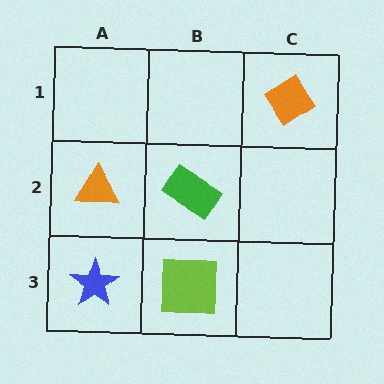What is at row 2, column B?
A green rectangle.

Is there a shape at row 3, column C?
No, that cell is empty.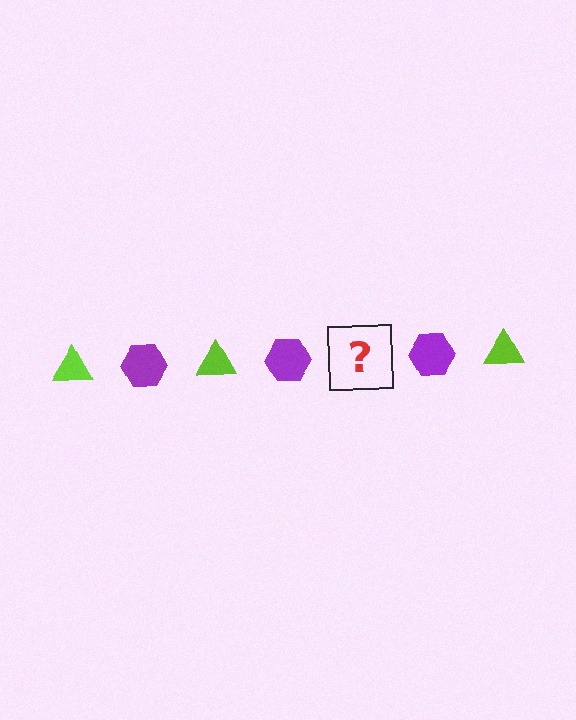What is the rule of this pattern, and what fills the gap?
The rule is that the pattern alternates between lime triangle and purple hexagon. The gap should be filled with a lime triangle.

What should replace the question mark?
The question mark should be replaced with a lime triangle.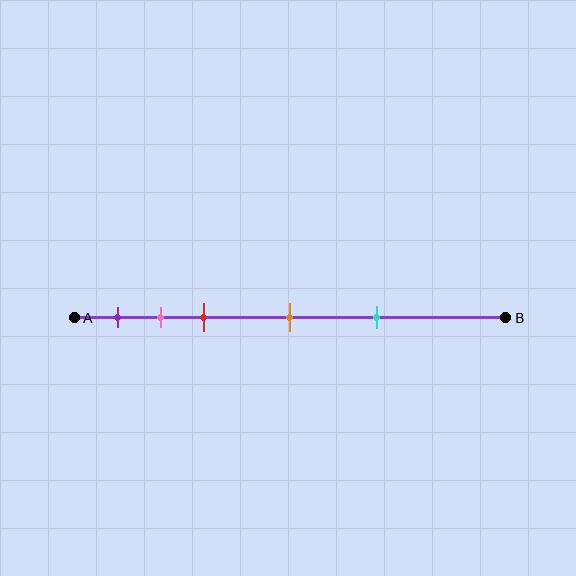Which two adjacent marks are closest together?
The pink and red marks are the closest adjacent pair.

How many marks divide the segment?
There are 5 marks dividing the segment.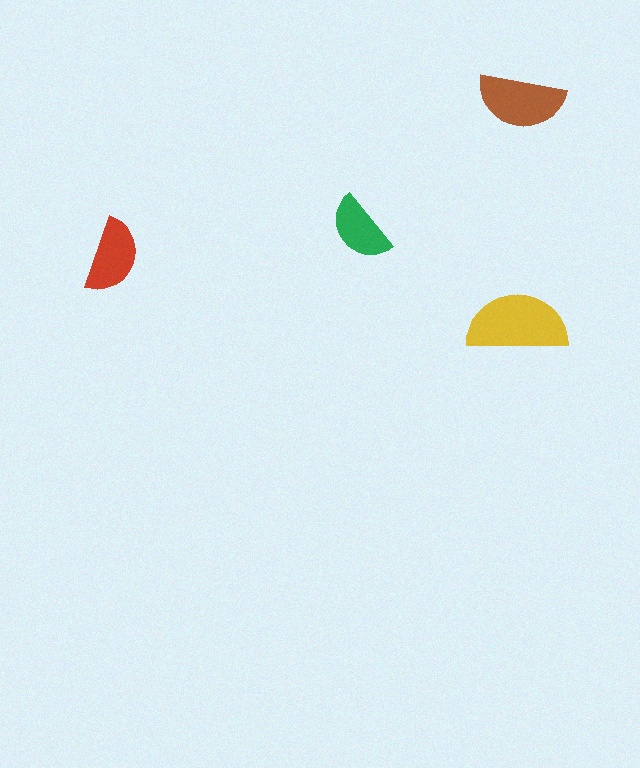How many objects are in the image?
There are 4 objects in the image.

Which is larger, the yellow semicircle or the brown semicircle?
The yellow one.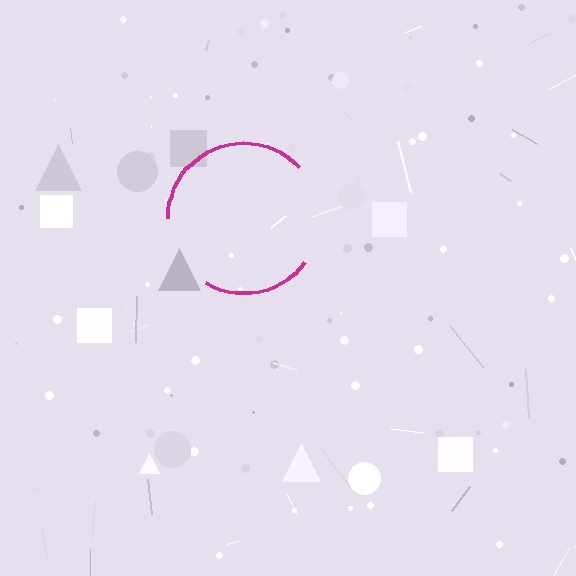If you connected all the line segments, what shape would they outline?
They would outline a circle.